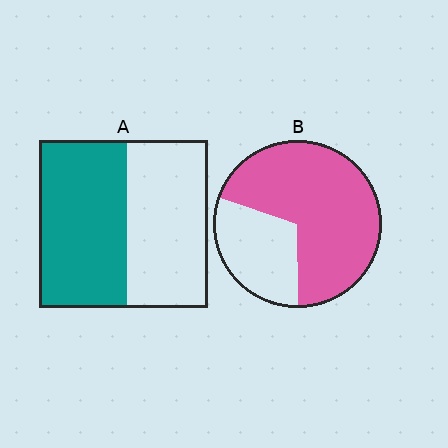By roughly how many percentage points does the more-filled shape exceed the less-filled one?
By roughly 20 percentage points (B over A).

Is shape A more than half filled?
Roughly half.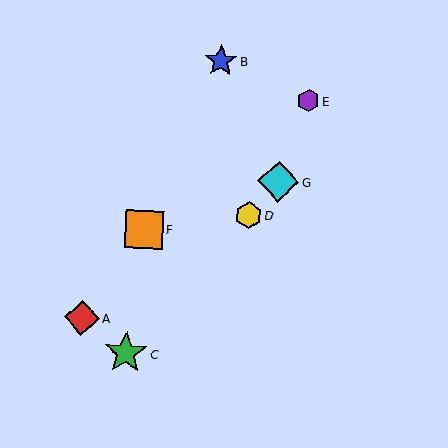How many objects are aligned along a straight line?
3 objects (C, D, G) are aligned along a straight line.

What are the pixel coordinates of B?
Object B is at (221, 61).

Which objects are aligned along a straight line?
Objects C, D, G are aligned along a straight line.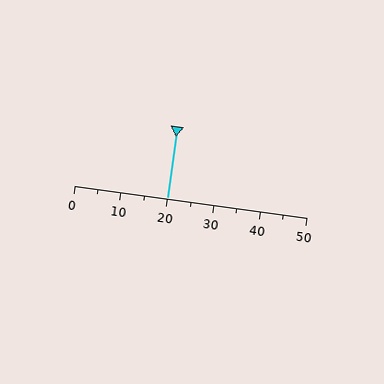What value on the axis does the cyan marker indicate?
The marker indicates approximately 20.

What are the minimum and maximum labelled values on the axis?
The axis runs from 0 to 50.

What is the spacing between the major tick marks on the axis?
The major ticks are spaced 10 apart.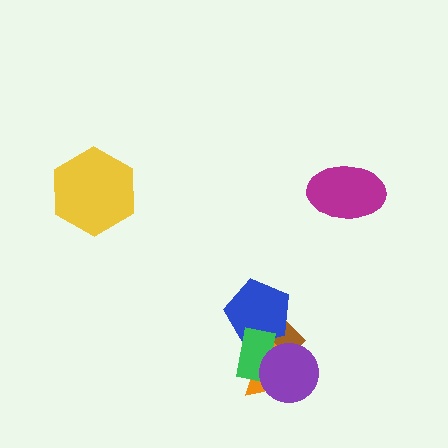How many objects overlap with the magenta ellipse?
0 objects overlap with the magenta ellipse.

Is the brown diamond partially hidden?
Yes, it is partially covered by another shape.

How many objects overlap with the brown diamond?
4 objects overlap with the brown diamond.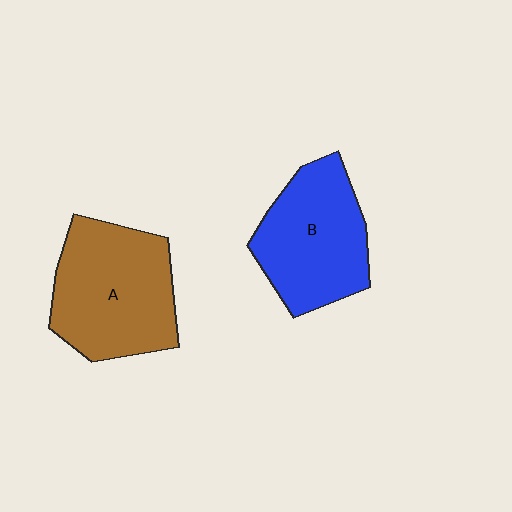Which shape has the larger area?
Shape A (brown).